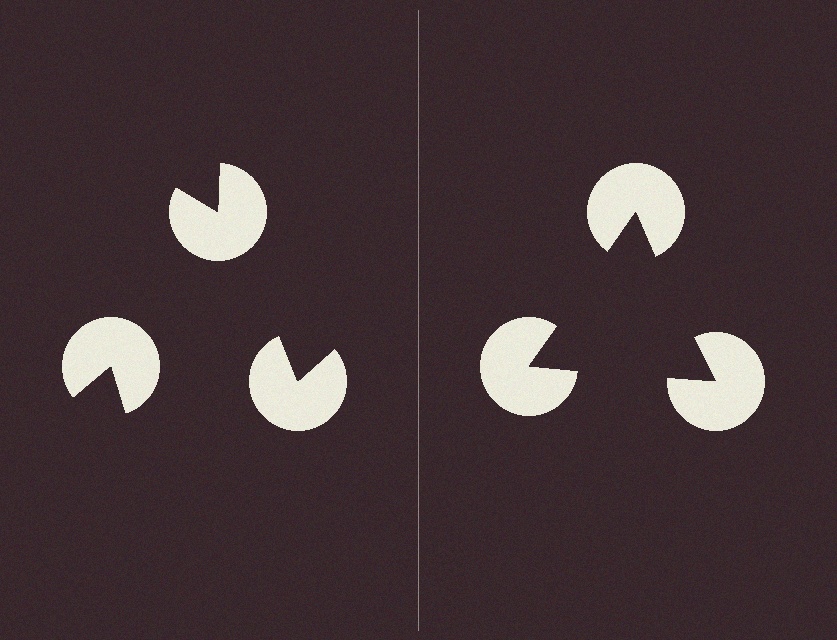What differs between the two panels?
The pac-man discs are positioned identically on both sides; only the wedge orientations differ. On the right they align to a triangle; on the left they are misaligned.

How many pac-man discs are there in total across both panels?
6 — 3 on each side.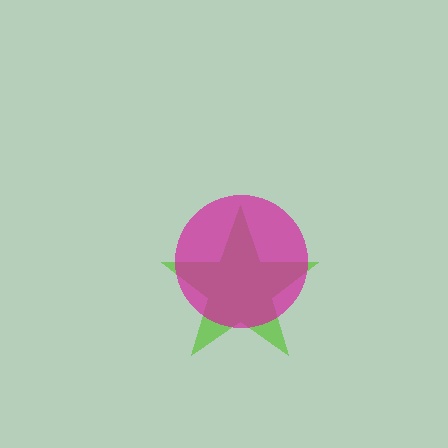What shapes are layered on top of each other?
The layered shapes are: a lime star, a magenta circle.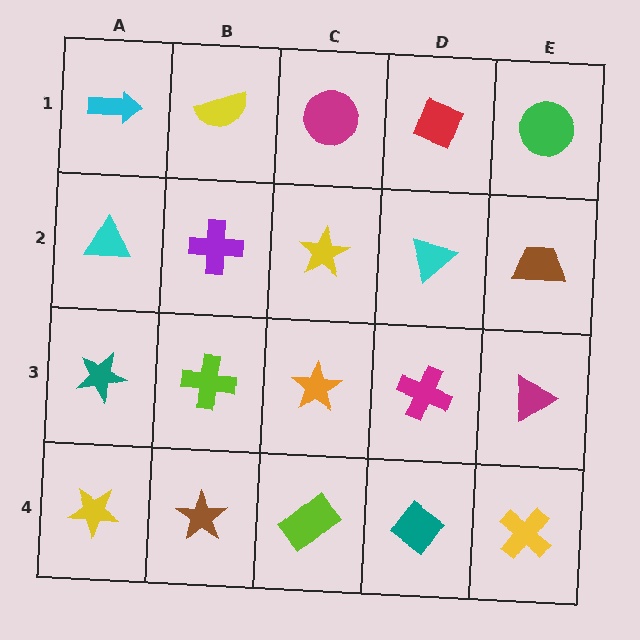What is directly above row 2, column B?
A yellow semicircle.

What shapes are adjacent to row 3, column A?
A cyan triangle (row 2, column A), a yellow star (row 4, column A), a lime cross (row 3, column B).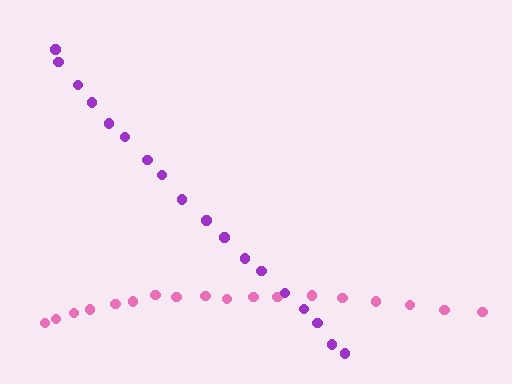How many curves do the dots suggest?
There are 2 distinct paths.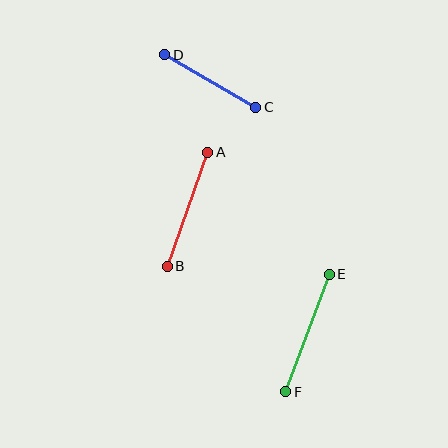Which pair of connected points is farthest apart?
Points E and F are farthest apart.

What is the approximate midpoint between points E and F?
The midpoint is at approximately (307, 333) pixels.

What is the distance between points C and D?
The distance is approximately 105 pixels.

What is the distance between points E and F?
The distance is approximately 126 pixels.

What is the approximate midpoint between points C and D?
The midpoint is at approximately (210, 81) pixels.